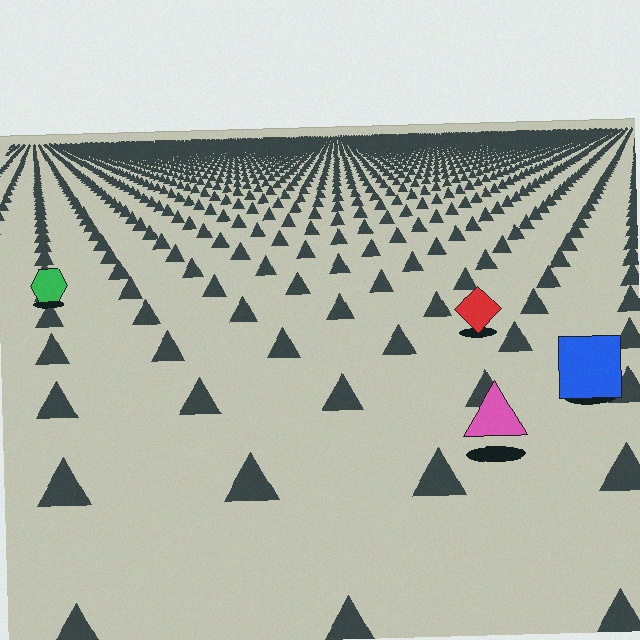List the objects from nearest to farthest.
From nearest to farthest: the pink triangle, the blue square, the red diamond, the green hexagon.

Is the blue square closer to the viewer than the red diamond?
Yes. The blue square is closer — you can tell from the texture gradient: the ground texture is coarser near it.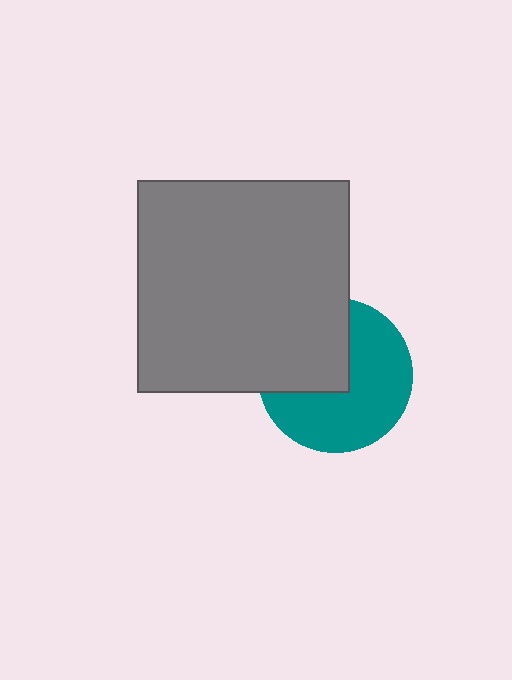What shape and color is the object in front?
The object in front is a gray square.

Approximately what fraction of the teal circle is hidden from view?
Roughly 39% of the teal circle is hidden behind the gray square.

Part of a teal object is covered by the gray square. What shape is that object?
It is a circle.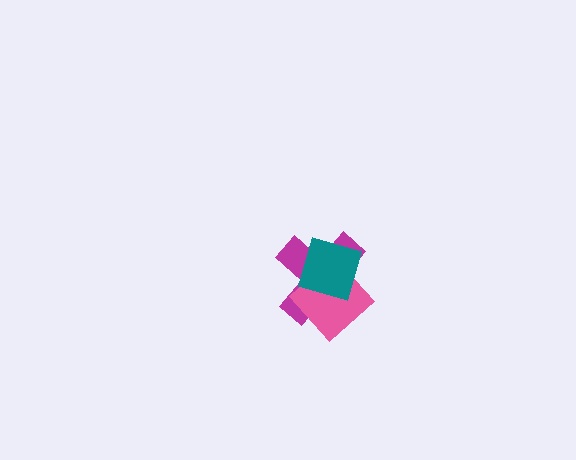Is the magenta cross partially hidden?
Yes, it is partially covered by another shape.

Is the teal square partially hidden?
No, no other shape covers it.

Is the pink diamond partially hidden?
Yes, it is partially covered by another shape.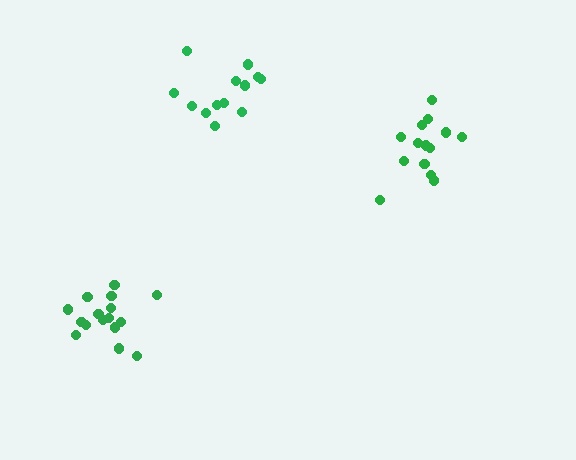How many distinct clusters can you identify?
There are 3 distinct clusters.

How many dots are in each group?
Group 1: 16 dots, Group 2: 13 dots, Group 3: 14 dots (43 total).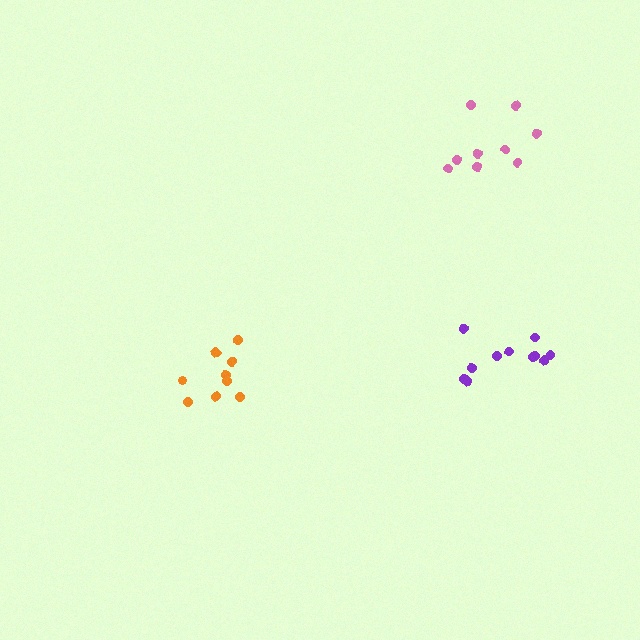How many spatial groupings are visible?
There are 3 spatial groupings.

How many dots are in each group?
Group 1: 9 dots, Group 2: 10 dots, Group 3: 11 dots (30 total).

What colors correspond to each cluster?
The clusters are colored: pink, orange, purple.